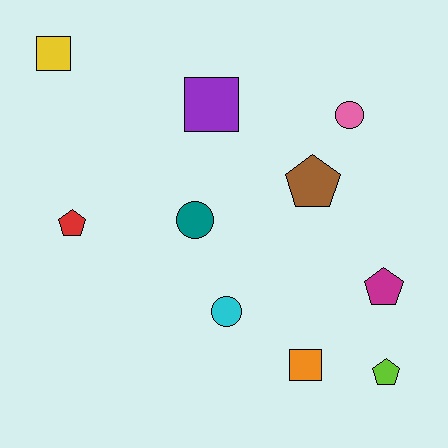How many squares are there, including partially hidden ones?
There are 3 squares.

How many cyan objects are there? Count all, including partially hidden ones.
There is 1 cyan object.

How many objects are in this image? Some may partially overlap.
There are 10 objects.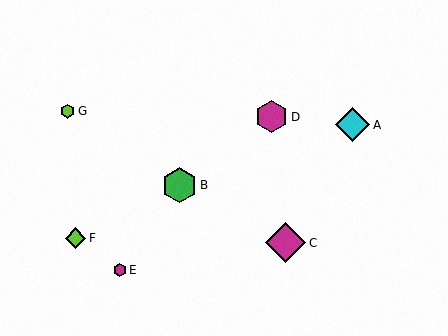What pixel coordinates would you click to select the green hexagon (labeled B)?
Click at (180, 185) to select the green hexagon B.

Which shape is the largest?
The magenta diamond (labeled C) is the largest.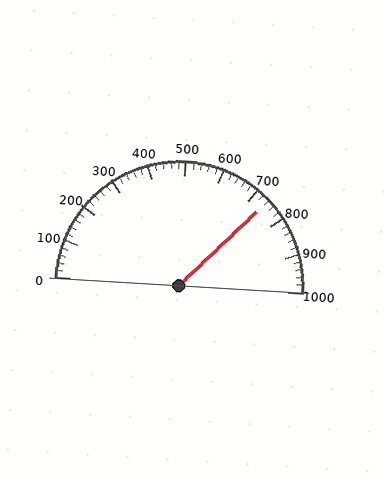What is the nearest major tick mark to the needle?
The nearest major tick mark is 700.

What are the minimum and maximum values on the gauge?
The gauge ranges from 0 to 1000.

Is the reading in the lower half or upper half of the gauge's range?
The reading is in the upper half of the range (0 to 1000).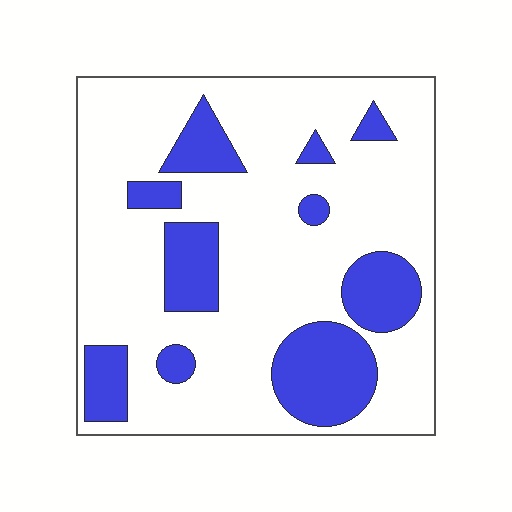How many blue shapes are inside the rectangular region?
10.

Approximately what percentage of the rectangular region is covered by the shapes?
Approximately 25%.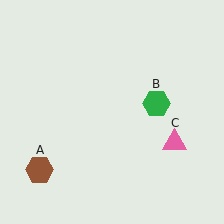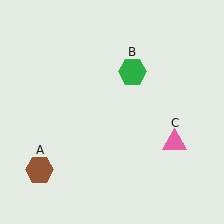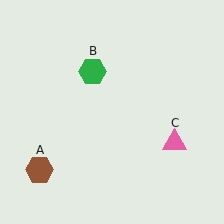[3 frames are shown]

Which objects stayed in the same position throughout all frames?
Brown hexagon (object A) and pink triangle (object C) remained stationary.